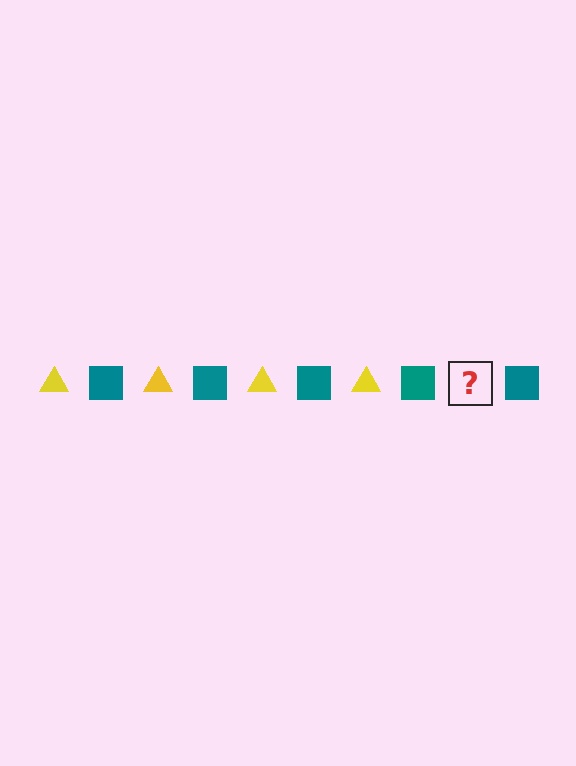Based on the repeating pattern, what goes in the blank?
The blank should be a yellow triangle.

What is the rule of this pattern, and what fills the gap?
The rule is that the pattern alternates between yellow triangle and teal square. The gap should be filled with a yellow triangle.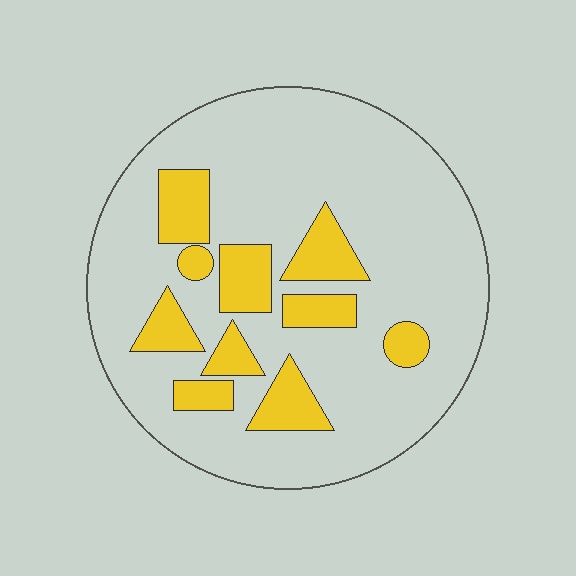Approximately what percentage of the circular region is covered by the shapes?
Approximately 20%.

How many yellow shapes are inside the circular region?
10.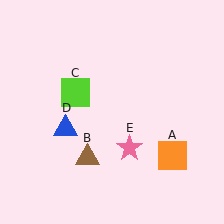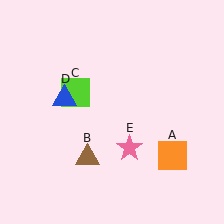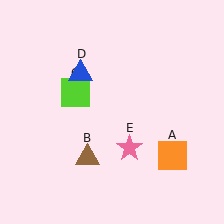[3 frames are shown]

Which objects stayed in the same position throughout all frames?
Orange square (object A) and brown triangle (object B) and lime square (object C) and pink star (object E) remained stationary.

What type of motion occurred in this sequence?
The blue triangle (object D) rotated clockwise around the center of the scene.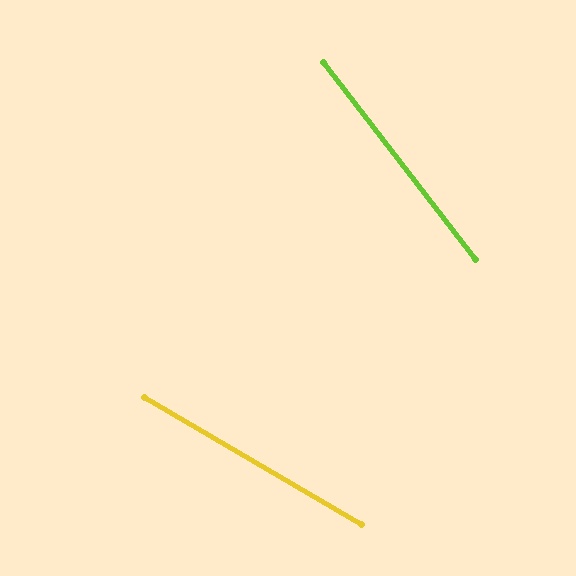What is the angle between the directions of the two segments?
Approximately 22 degrees.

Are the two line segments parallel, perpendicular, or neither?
Neither parallel nor perpendicular — they differ by about 22°.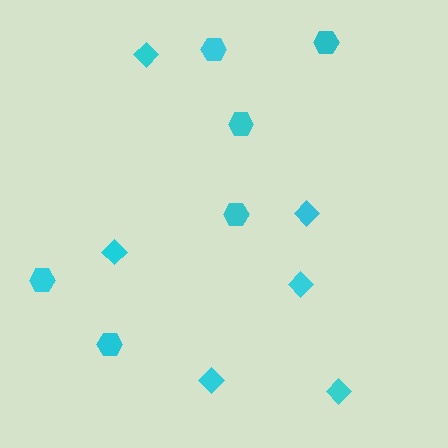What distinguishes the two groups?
There are 2 groups: one group of diamonds (6) and one group of hexagons (6).